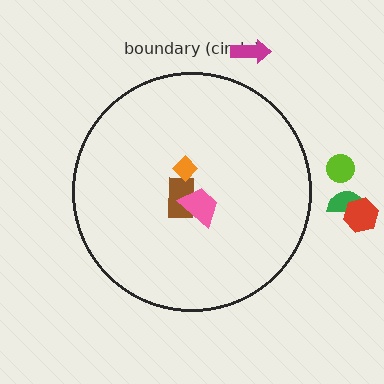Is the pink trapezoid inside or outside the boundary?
Inside.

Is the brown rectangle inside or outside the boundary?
Inside.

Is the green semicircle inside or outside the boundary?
Outside.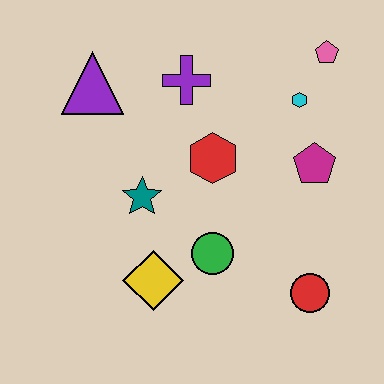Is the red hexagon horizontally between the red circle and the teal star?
Yes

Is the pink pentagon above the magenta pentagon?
Yes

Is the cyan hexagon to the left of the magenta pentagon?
Yes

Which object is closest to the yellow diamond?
The green circle is closest to the yellow diamond.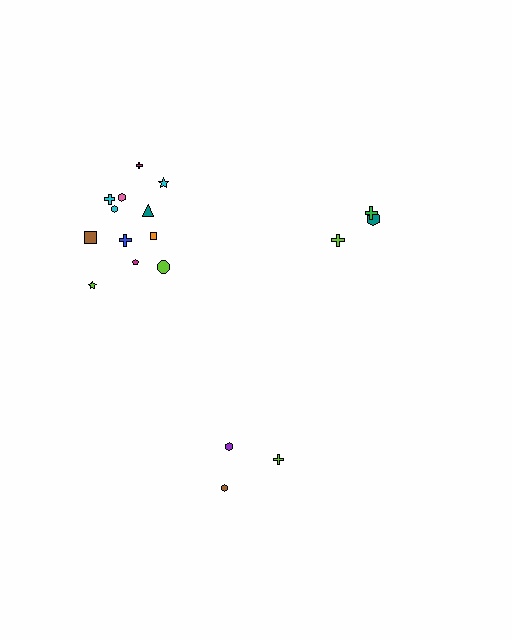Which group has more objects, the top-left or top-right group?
The top-left group.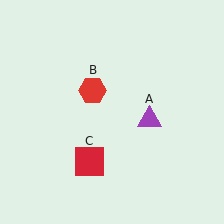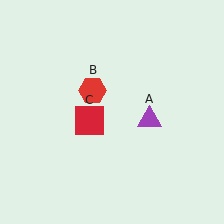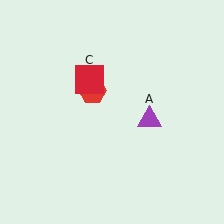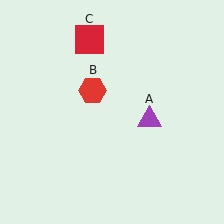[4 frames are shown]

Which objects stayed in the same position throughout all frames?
Purple triangle (object A) and red hexagon (object B) remained stationary.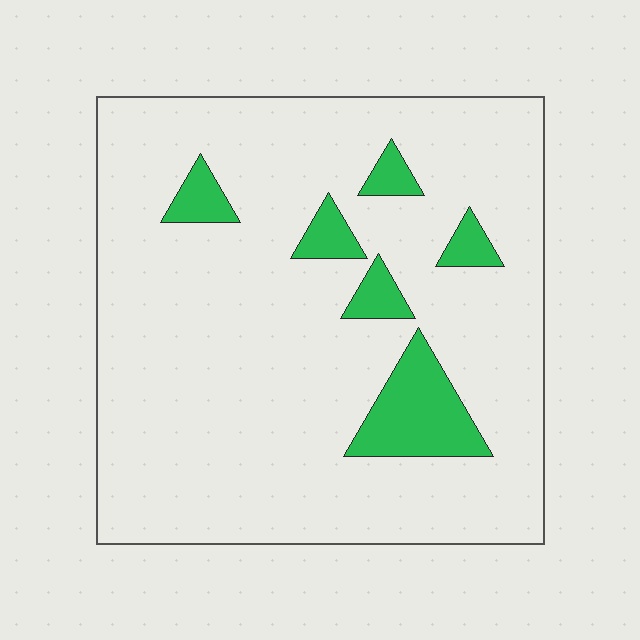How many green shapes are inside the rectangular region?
6.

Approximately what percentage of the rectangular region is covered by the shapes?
Approximately 10%.